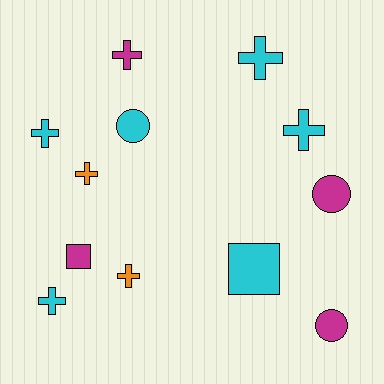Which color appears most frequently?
Cyan, with 6 objects.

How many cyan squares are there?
There is 1 cyan square.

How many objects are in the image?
There are 12 objects.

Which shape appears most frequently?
Cross, with 7 objects.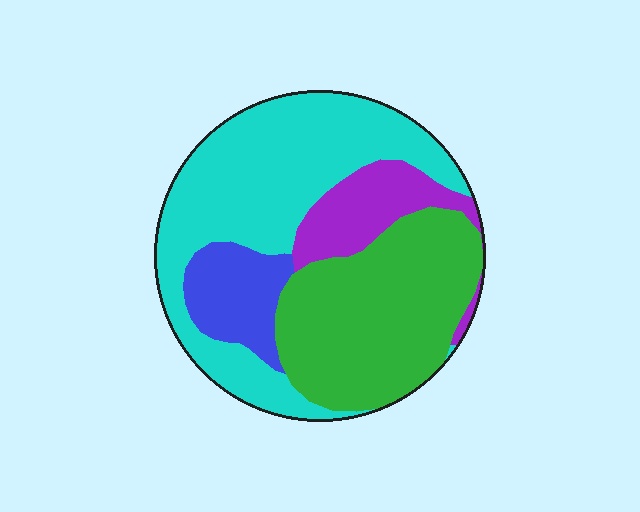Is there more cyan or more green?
Cyan.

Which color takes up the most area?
Cyan, at roughly 45%.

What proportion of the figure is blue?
Blue covers about 10% of the figure.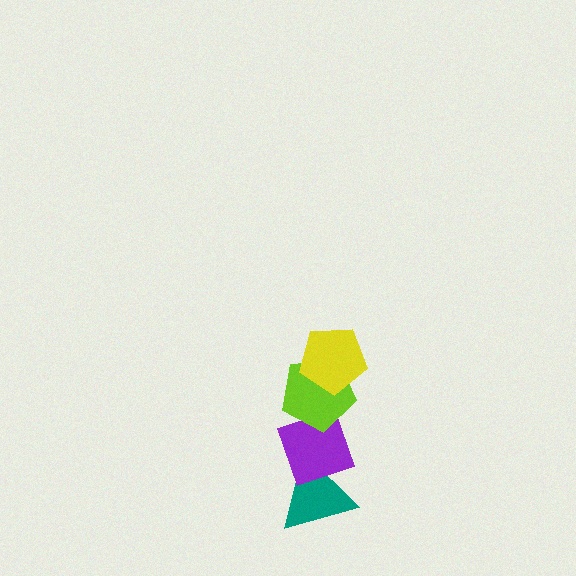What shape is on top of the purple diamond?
The lime pentagon is on top of the purple diamond.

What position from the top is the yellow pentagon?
The yellow pentagon is 1st from the top.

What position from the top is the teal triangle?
The teal triangle is 4th from the top.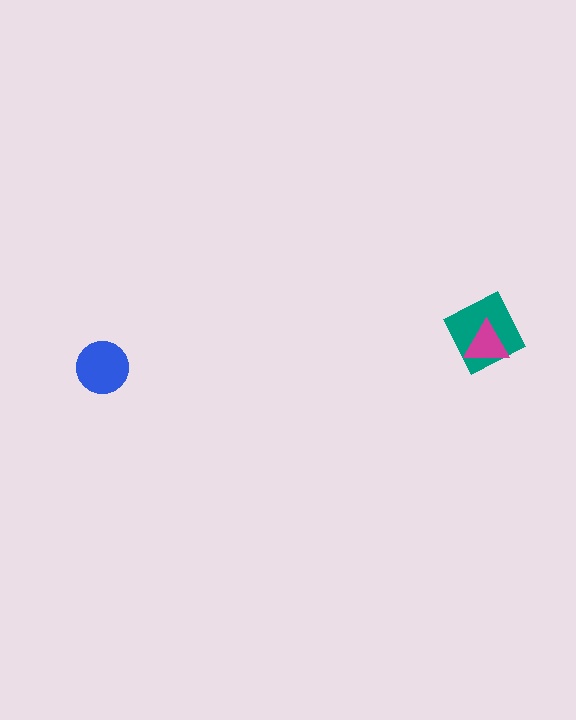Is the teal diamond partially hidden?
Yes, it is partially covered by another shape.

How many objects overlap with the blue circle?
0 objects overlap with the blue circle.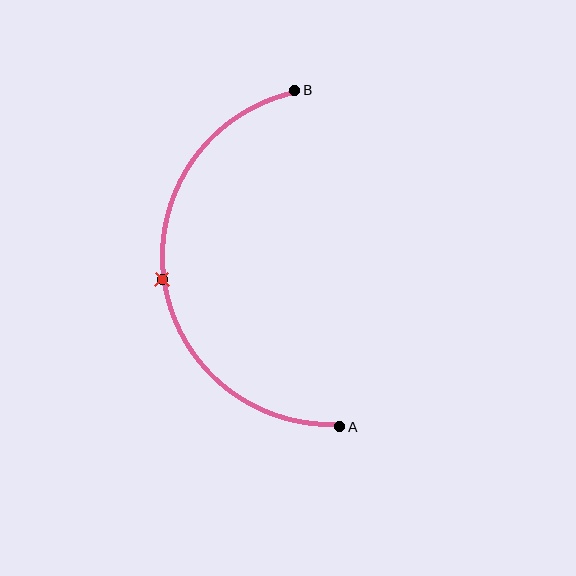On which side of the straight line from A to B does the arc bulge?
The arc bulges to the left of the straight line connecting A and B.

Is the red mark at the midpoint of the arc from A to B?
Yes. The red mark lies on the arc at equal arc-length from both A and B — it is the arc midpoint.